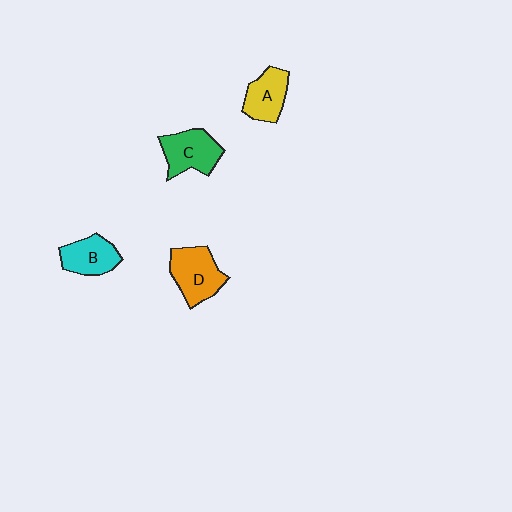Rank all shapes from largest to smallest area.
From largest to smallest: D (orange), C (green), B (cyan), A (yellow).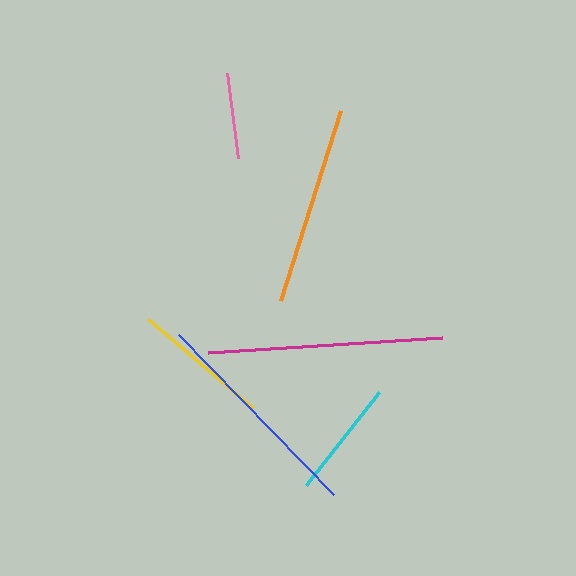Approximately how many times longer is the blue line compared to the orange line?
The blue line is approximately 1.1 times the length of the orange line.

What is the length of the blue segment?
The blue segment is approximately 223 pixels long.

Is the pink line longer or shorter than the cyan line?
The cyan line is longer than the pink line.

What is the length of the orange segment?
The orange segment is approximately 199 pixels long.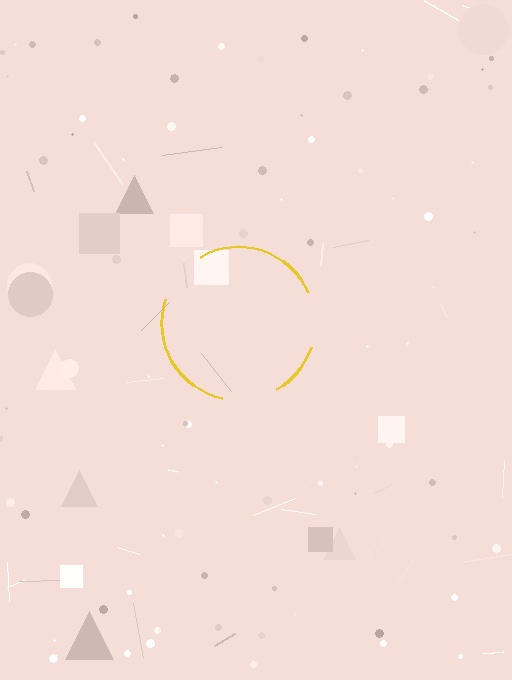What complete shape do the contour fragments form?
The contour fragments form a circle.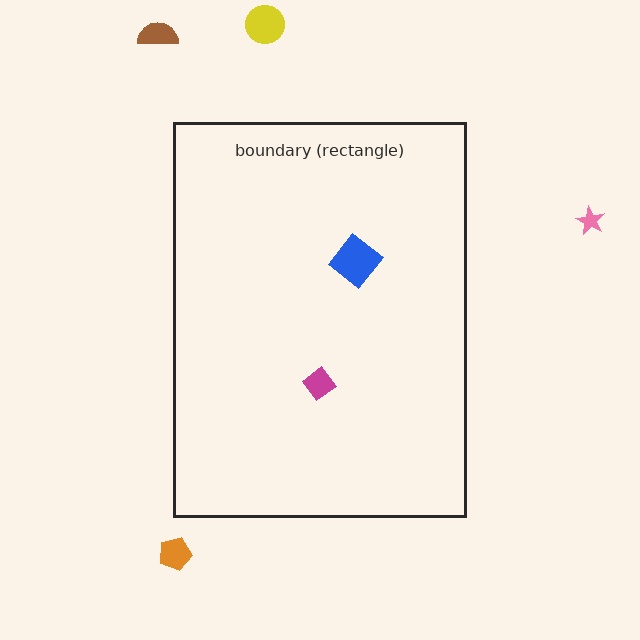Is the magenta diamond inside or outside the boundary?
Inside.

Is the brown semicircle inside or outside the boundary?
Outside.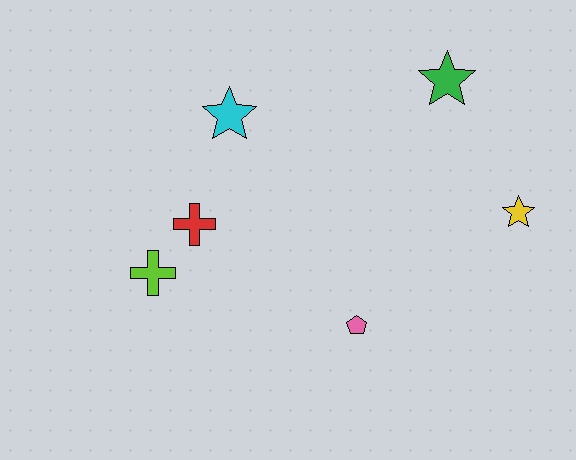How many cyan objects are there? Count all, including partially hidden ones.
There is 1 cyan object.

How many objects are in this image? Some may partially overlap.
There are 6 objects.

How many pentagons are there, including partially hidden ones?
There is 1 pentagon.